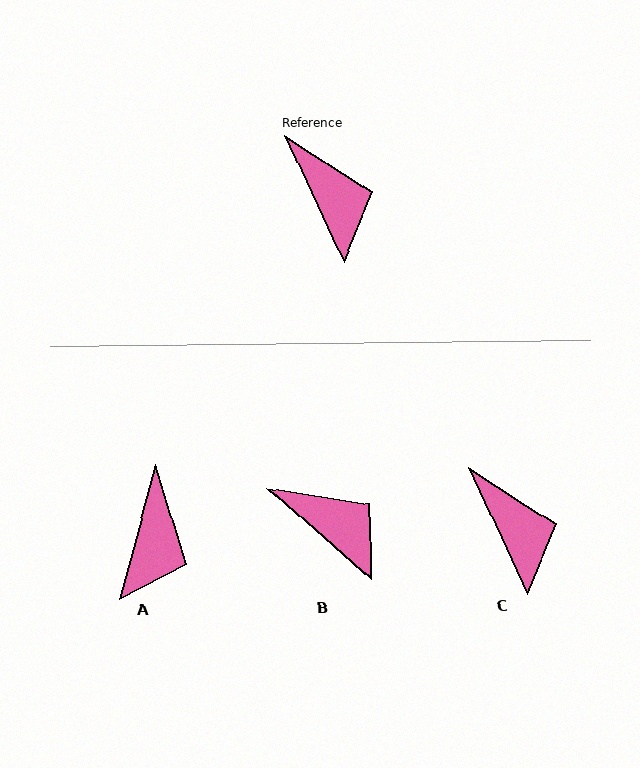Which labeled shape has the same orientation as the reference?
C.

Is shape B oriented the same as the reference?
No, it is off by about 24 degrees.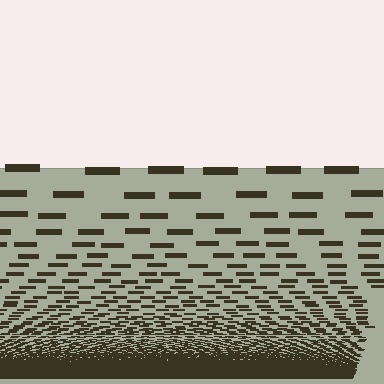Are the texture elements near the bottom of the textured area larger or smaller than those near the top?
Smaller. The gradient is inverted — elements near the bottom are smaller and denser.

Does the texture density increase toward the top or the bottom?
Density increases toward the bottom.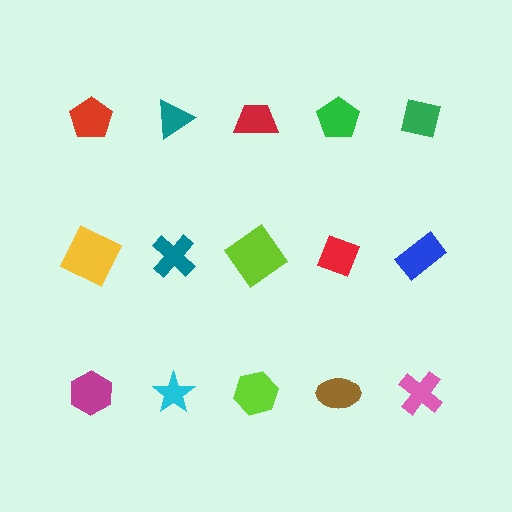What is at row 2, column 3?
A lime diamond.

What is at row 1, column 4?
A green pentagon.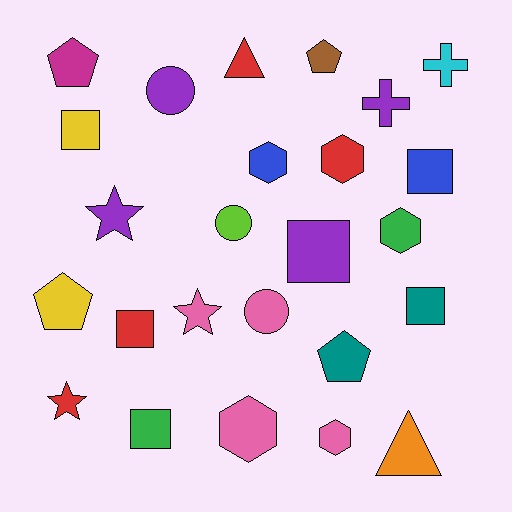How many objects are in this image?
There are 25 objects.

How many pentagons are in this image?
There are 4 pentagons.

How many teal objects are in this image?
There are 2 teal objects.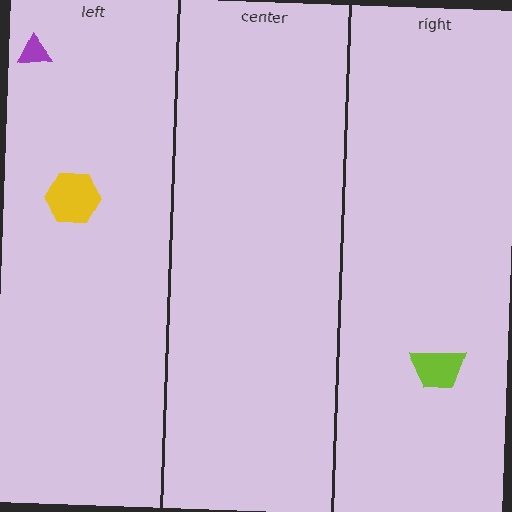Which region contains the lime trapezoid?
The right region.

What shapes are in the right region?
The lime trapezoid.